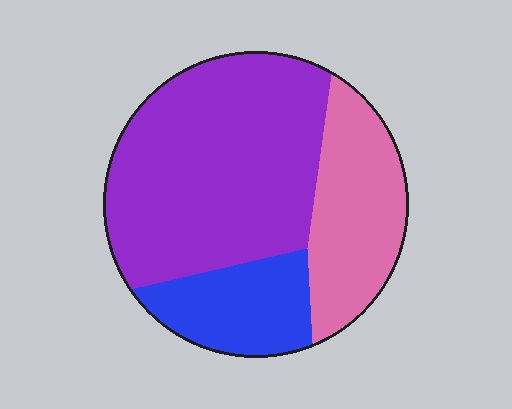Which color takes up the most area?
Purple, at roughly 55%.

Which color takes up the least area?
Blue, at roughly 20%.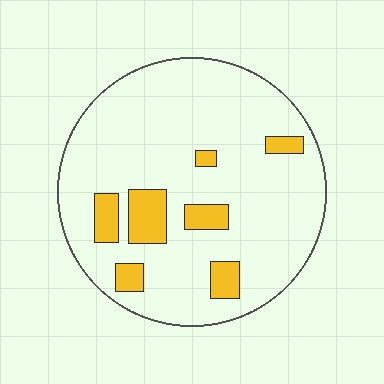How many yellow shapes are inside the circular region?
7.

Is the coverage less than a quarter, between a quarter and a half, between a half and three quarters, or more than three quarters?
Less than a quarter.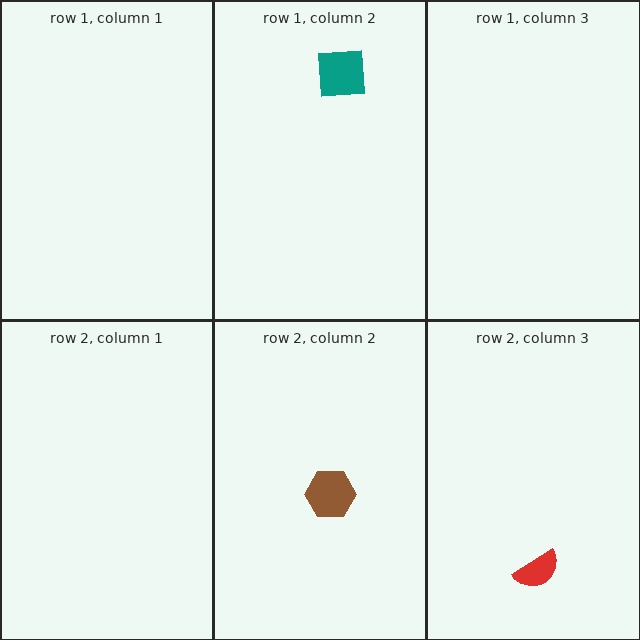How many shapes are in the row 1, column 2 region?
1.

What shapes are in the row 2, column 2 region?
The brown hexagon.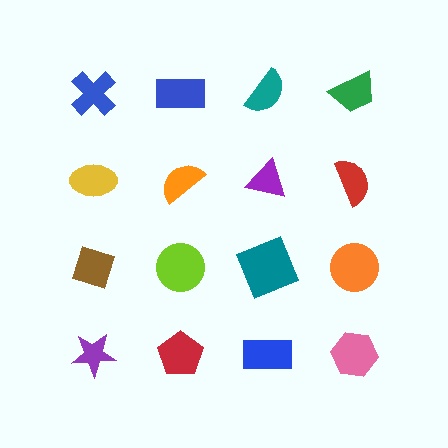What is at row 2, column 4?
A red semicircle.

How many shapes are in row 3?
4 shapes.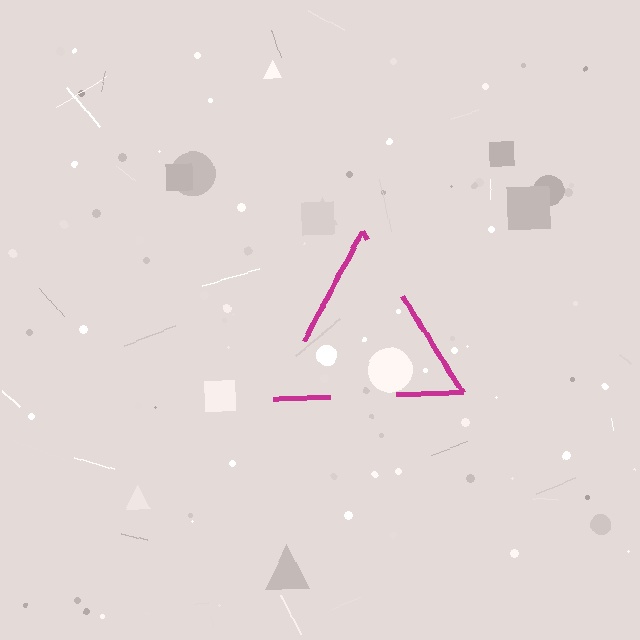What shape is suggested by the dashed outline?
The dashed outline suggests a triangle.